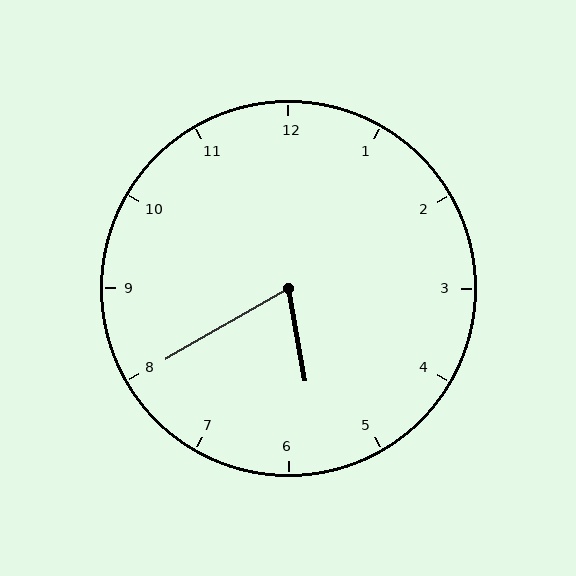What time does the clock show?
5:40.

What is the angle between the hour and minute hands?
Approximately 70 degrees.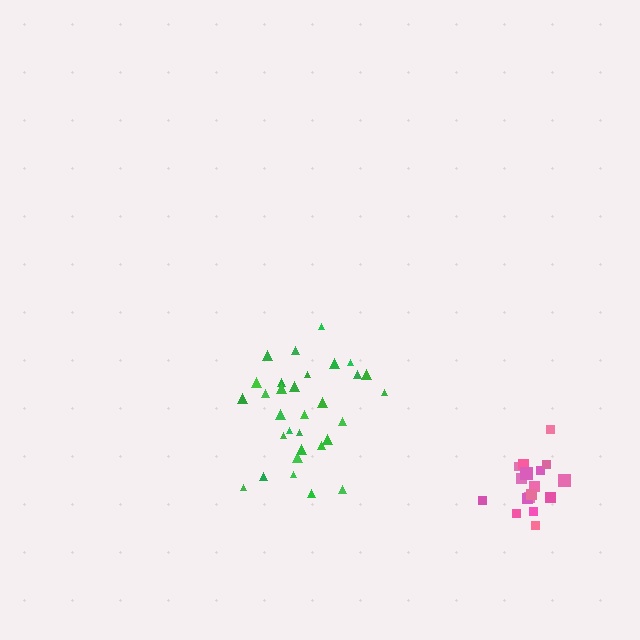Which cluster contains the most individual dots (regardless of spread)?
Green (31).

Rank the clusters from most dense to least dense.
pink, green.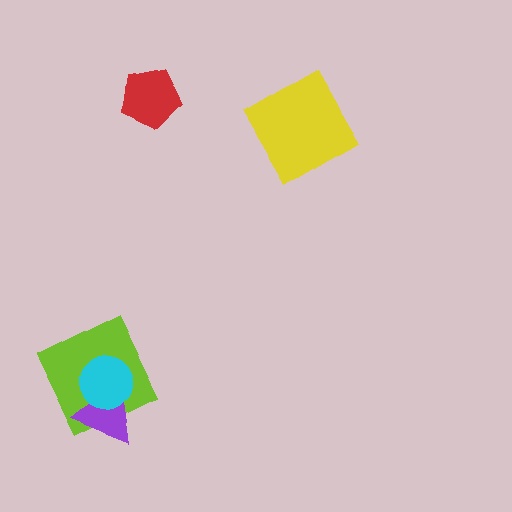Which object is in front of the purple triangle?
The cyan circle is in front of the purple triangle.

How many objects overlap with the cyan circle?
2 objects overlap with the cyan circle.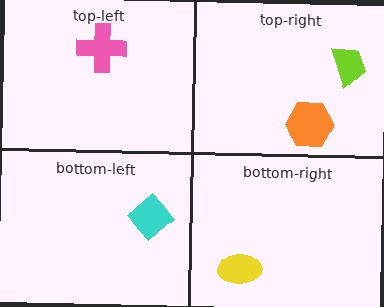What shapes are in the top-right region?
The orange hexagon, the lime trapezoid.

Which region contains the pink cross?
The top-left region.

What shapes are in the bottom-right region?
The yellow ellipse.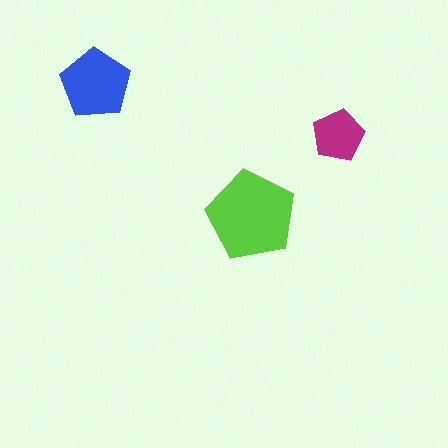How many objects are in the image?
There are 3 objects in the image.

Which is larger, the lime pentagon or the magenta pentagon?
The lime one.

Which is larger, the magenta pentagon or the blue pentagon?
The blue one.